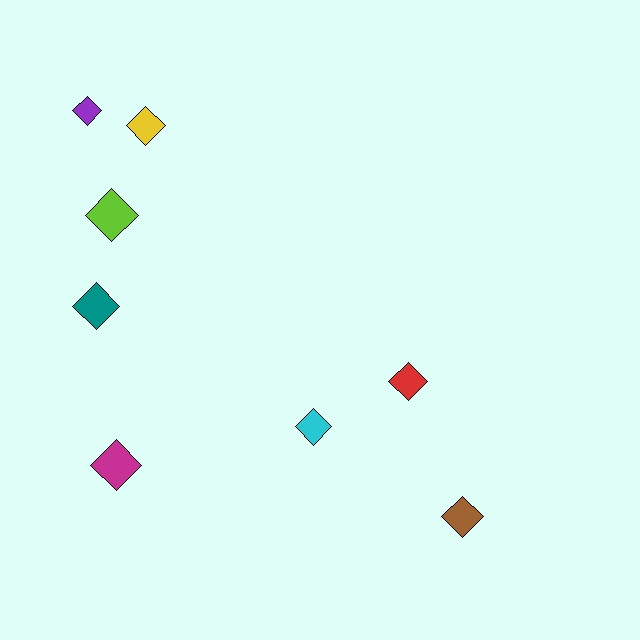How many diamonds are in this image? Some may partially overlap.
There are 8 diamonds.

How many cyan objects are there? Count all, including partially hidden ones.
There is 1 cyan object.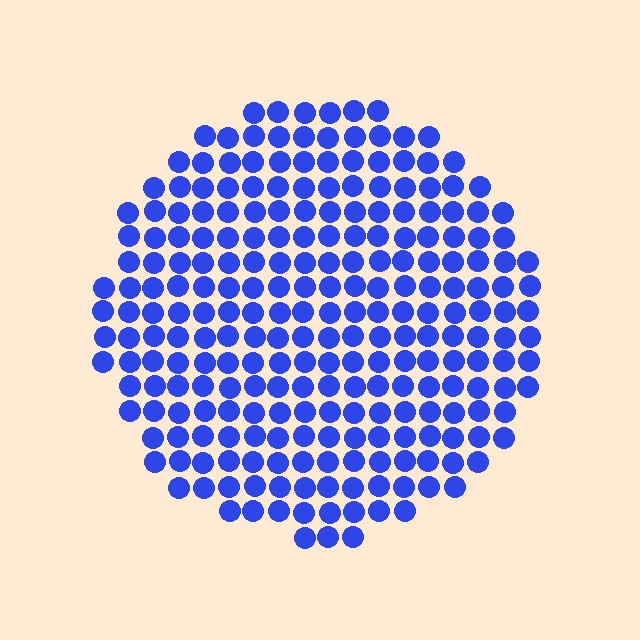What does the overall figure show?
The overall figure shows a circle.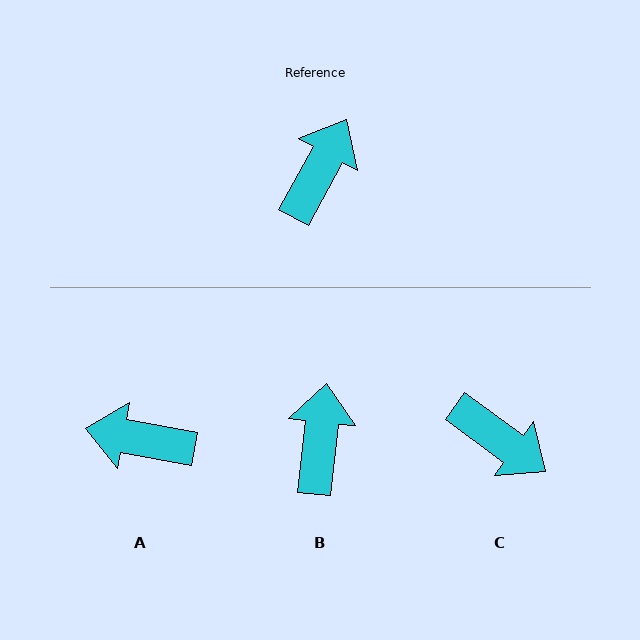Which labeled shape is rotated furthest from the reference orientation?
A, about 108 degrees away.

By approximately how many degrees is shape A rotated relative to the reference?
Approximately 108 degrees counter-clockwise.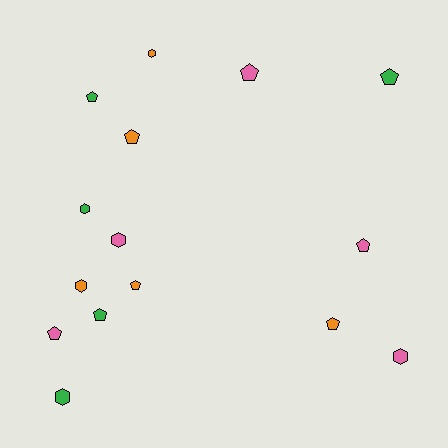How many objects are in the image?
There are 15 objects.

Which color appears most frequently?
Orange, with 5 objects.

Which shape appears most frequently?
Pentagon, with 9 objects.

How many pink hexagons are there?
There are 2 pink hexagons.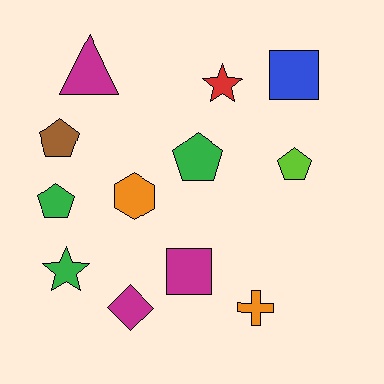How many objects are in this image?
There are 12 objects.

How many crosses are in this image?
There is 1 cross.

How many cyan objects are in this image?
There are no cyan objects.